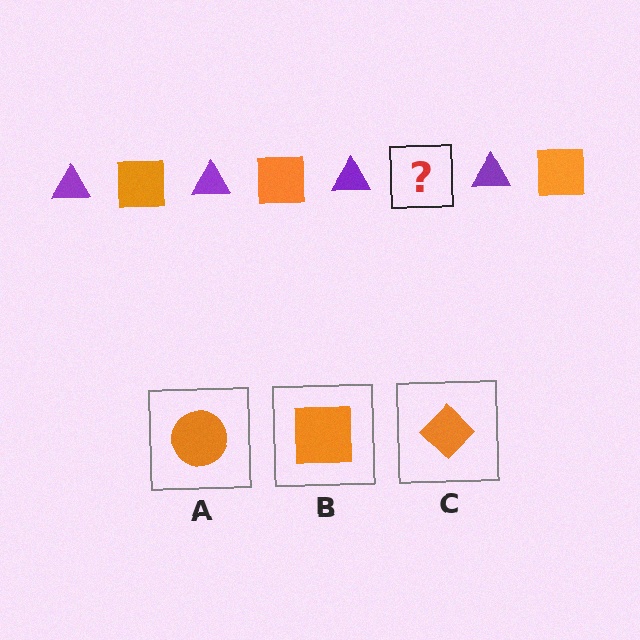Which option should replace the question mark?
Option B.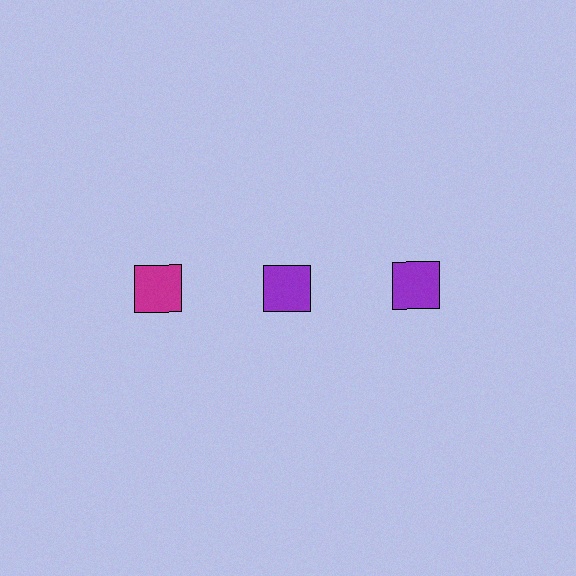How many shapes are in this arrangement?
There are 3 shapes arranged in a grid pattern.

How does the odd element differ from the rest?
It has a different color: magenta instead of purple.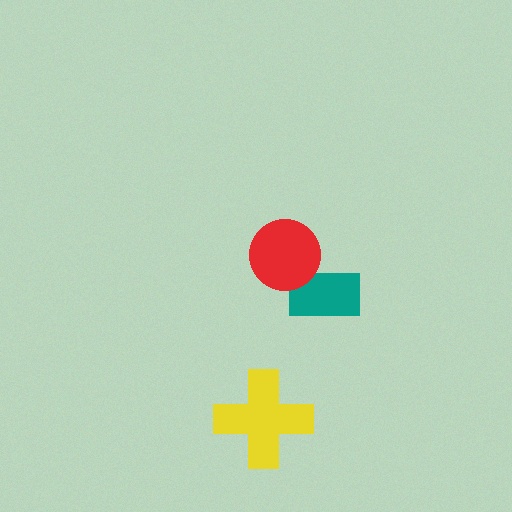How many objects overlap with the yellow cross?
0 objects overlap with the yellow cross.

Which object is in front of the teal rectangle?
The red circle is in front of the teal rectangle.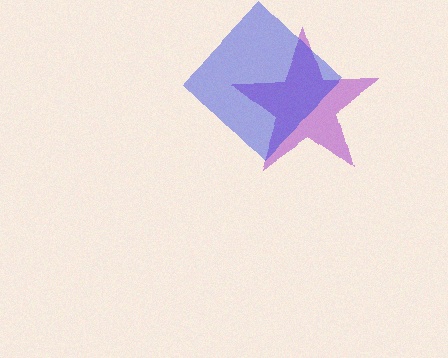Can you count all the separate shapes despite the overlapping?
Yes, there are 2 separate shapes.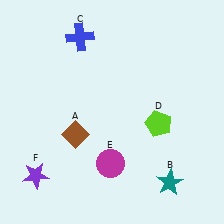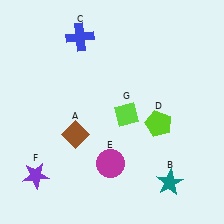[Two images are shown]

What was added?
A lime diamond (G) was added in Image 2.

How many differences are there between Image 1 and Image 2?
There is 1 difference between the two images.